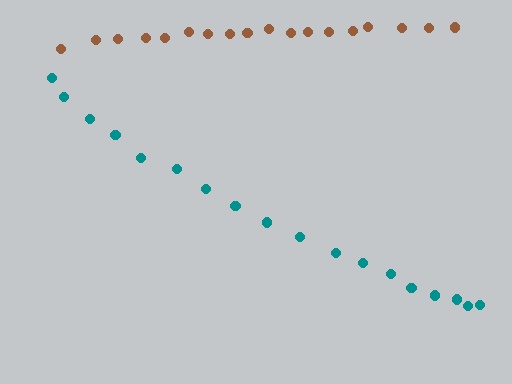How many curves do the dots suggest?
There are 2 distinct paths.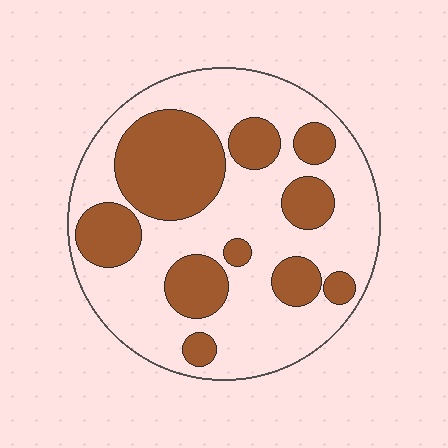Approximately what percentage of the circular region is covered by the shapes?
Approximately 35%.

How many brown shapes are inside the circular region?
10.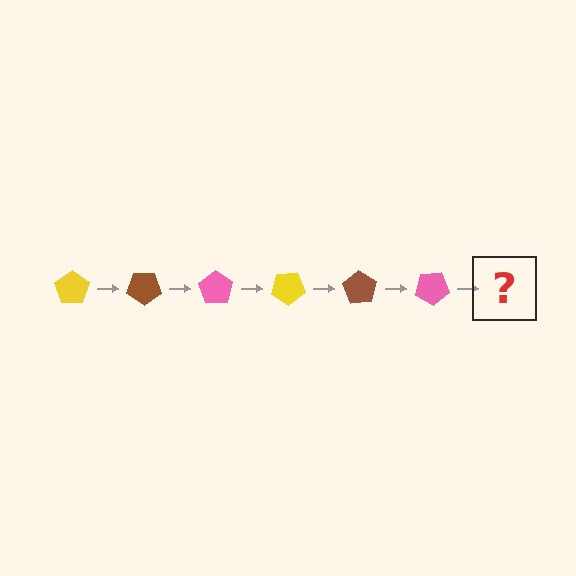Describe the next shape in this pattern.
It should be a yellow pentagon, rotated 210 degrees from the start.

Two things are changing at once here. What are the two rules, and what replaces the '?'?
The two rules are that it rotates 35 degrees each step and the color cycles through yellow, brown, and pink. The '?' should be a yellow pentagon, rotated 210 degrees from the start.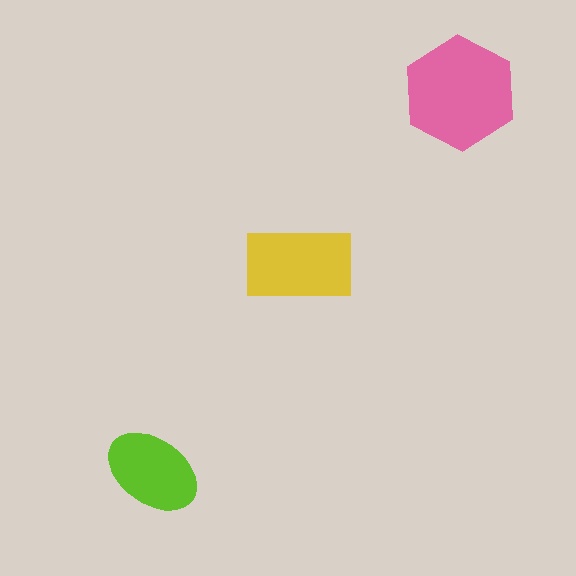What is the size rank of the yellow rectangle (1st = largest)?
2nd.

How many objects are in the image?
There are 3 objects in the image.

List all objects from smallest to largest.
The lime ellipse, the yellow rectangle, the pink hexagon.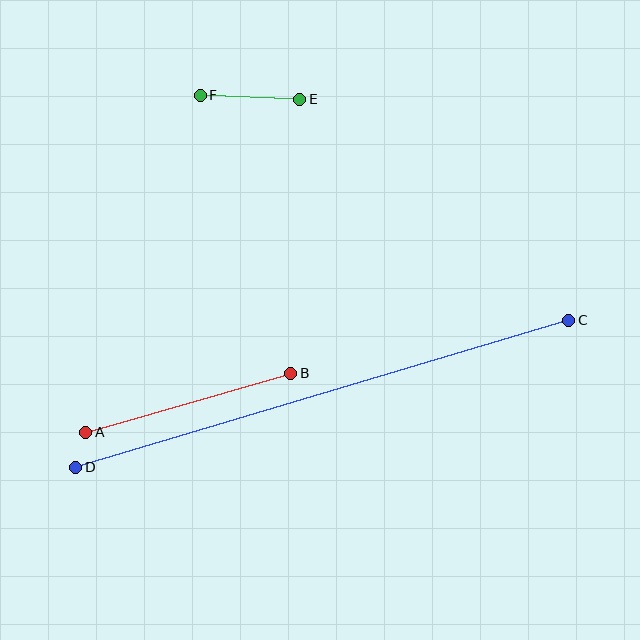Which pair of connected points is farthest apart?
Points C and D are farthest apart.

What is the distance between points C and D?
The distance is approximately 514 pixels.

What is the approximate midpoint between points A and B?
The midpoint is at approximately (188, 403) pixels.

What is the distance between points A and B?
The distance is approximately 213 pixels.